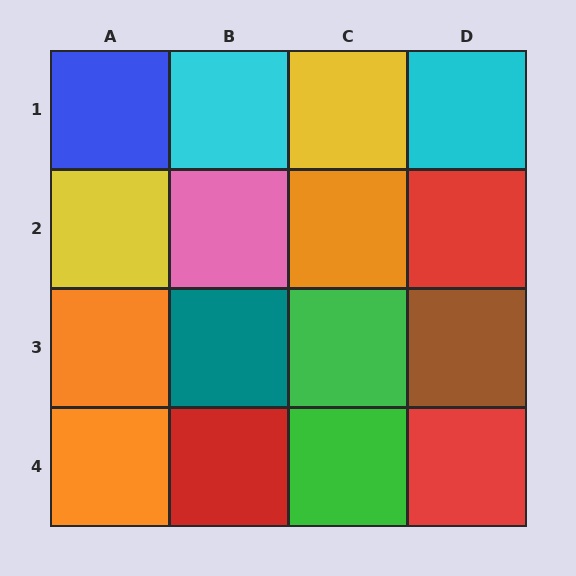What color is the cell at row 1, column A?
Blue.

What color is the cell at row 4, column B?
Red.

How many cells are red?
3 cells are red.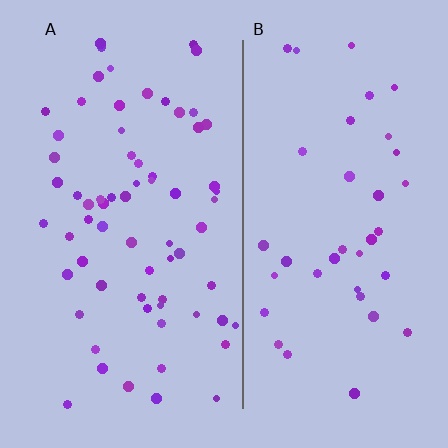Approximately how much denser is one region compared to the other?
Approximately 1.8× — region A over region B.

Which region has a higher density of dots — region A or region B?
A (the left).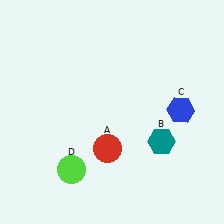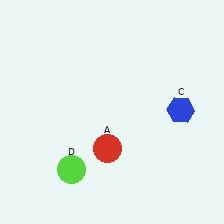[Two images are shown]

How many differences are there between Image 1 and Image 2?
There is 1 difference between the two images.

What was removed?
The teal hexagon (B) was removed in Image 2.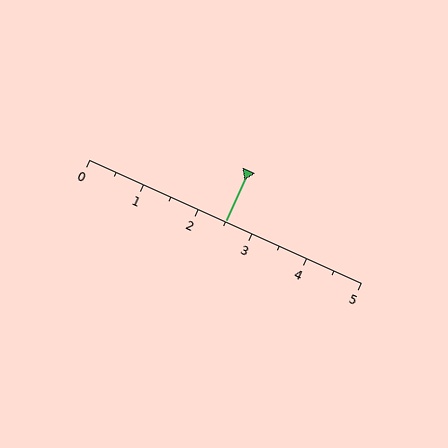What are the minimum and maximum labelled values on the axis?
The axis runs from 0 to 5.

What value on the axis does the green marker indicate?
The marker indicates approximately 2.5.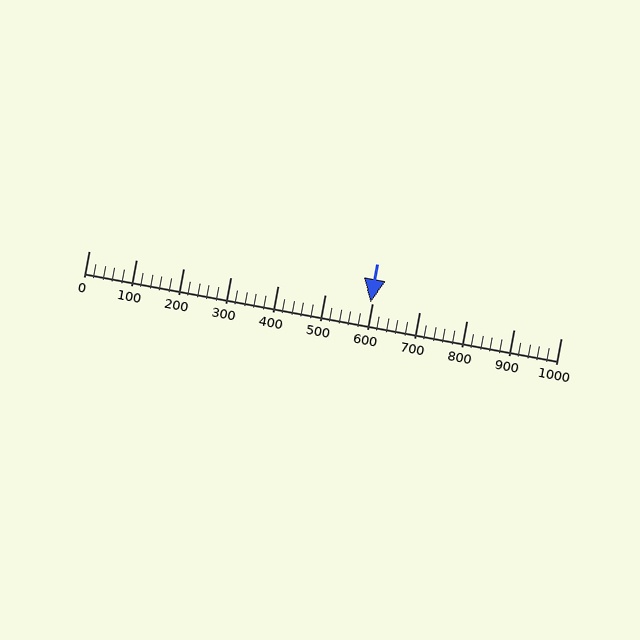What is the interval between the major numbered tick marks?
The major tick marks are spaced 100 units apart.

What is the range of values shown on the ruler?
The ruler shows values from 0 to 1000.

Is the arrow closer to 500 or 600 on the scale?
The arrow is closer to 600.